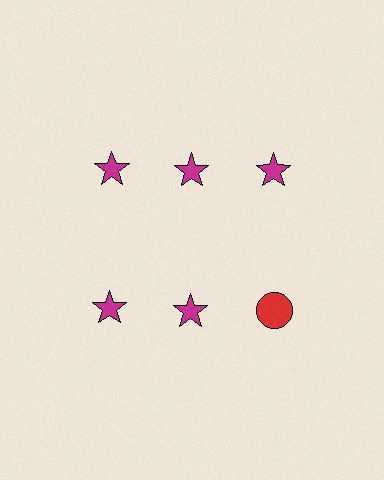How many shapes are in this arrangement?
There are 6 shapes arranged in a grid pattern.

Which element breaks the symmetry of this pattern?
The red circle in the second row, center column breaks the symmetry. All other shapes are magenta stars.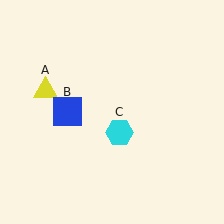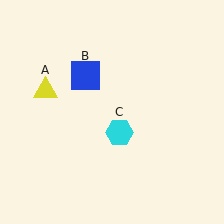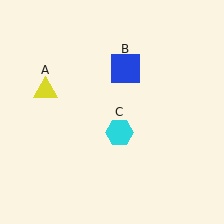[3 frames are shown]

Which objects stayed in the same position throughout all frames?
Yellow triangle (object A) and cyan hexagon (object C) remained stationary.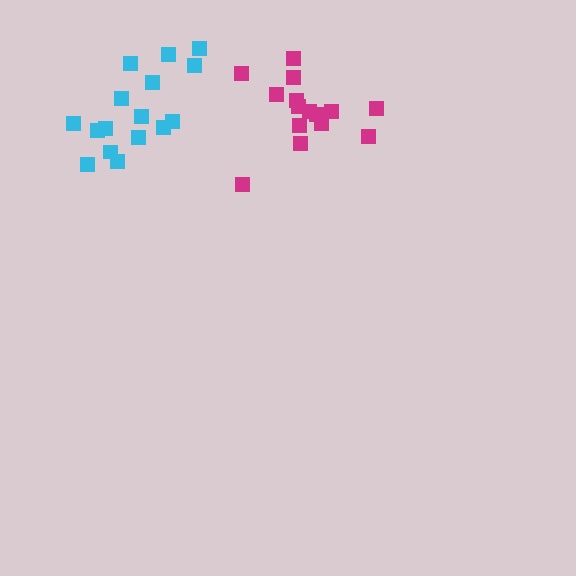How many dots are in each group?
Group 1: 15 dots, Group 2: 16 dots (31 total).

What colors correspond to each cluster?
The clusters are colored: magenta, cyan.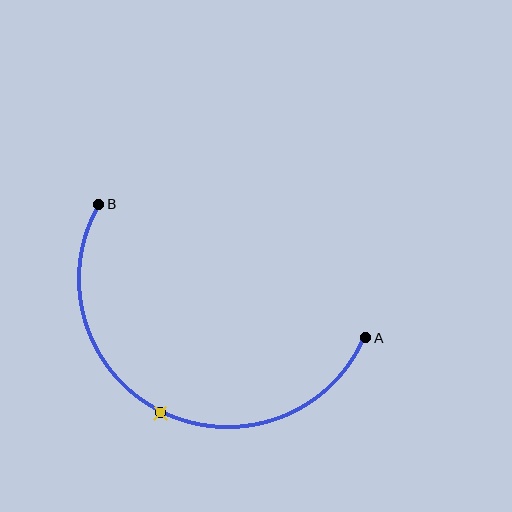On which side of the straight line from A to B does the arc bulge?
The arc bulges below the straight line connecting A and B.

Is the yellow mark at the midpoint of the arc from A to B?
Yes. The yellow mark lies on the arc at equal arc-length from both A and B — it is the arc midpoint.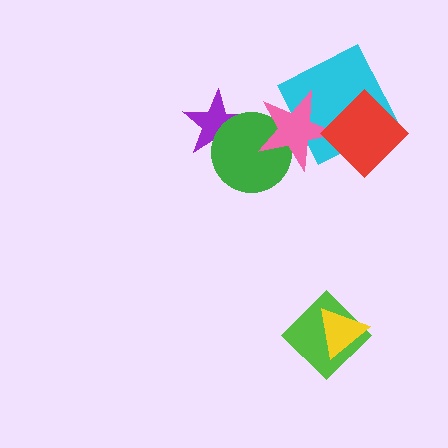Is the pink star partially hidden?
Yes, it is partially covered by another shape.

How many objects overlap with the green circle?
2 objects overlap with the green circle.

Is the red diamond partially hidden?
No, no other shape covers it.